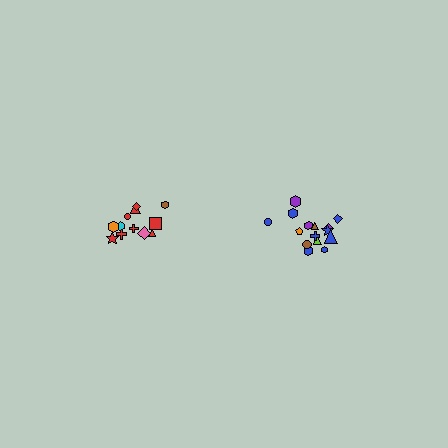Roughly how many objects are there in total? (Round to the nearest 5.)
Roughly 25 objects in total.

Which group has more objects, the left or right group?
The right group.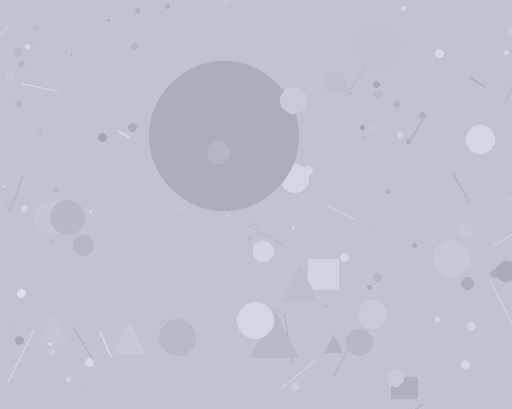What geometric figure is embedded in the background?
A circle is embedded in the background.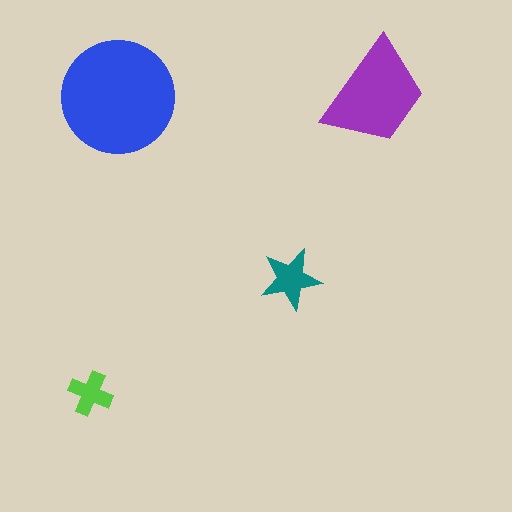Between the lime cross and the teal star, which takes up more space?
The teal star.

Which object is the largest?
The blue circle.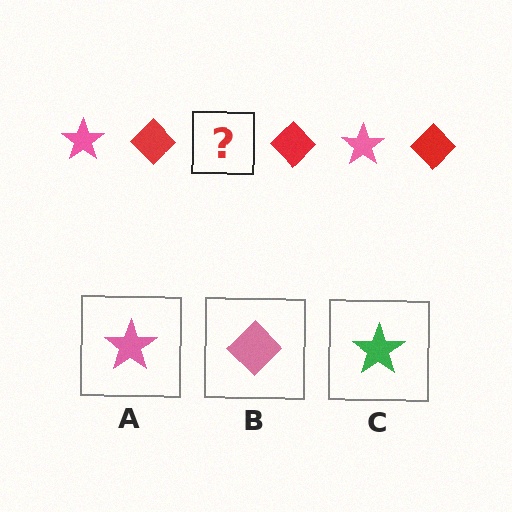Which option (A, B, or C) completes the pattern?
A.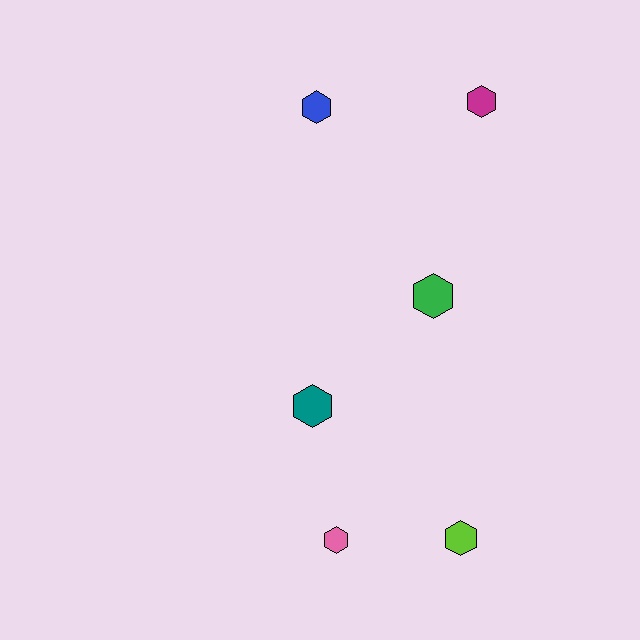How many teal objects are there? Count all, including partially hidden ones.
There is 1 teal object.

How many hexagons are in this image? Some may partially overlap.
There are 6 hexagons.